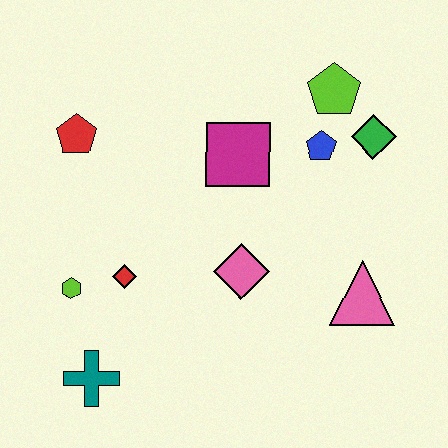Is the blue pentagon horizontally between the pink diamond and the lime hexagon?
No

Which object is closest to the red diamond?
The lime hexagon is closest to the red diamond.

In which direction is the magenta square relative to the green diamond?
The magenta square is to the left of the green diamond.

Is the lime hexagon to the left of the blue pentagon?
Yes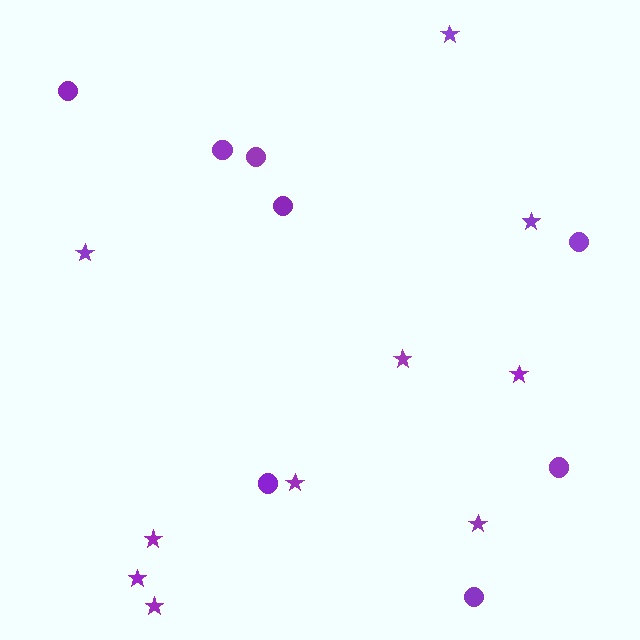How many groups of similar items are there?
There are 2 groups: one group of circles (8) and one group of stars (10).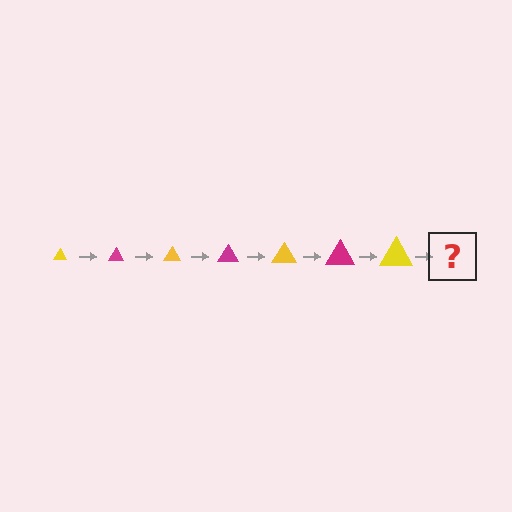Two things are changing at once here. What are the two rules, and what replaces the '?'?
The two rules are that the triangle grows larger each step and the color cycles through yellow and magenta. The '?' should be a magenta triangle, larger than the previous one.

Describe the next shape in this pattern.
It should be a magenta triangle, larger than the previous one.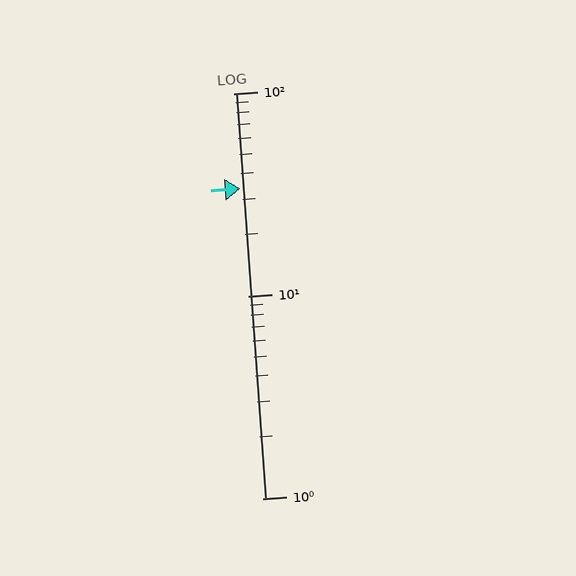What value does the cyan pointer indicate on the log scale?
The pointer indicates approximately 34.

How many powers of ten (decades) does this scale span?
The scale spans 2 decades, from 1 to 100.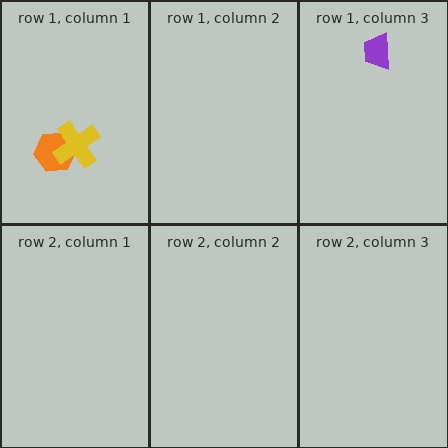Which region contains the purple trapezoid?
The row 1, column 3 region.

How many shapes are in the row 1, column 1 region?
2.